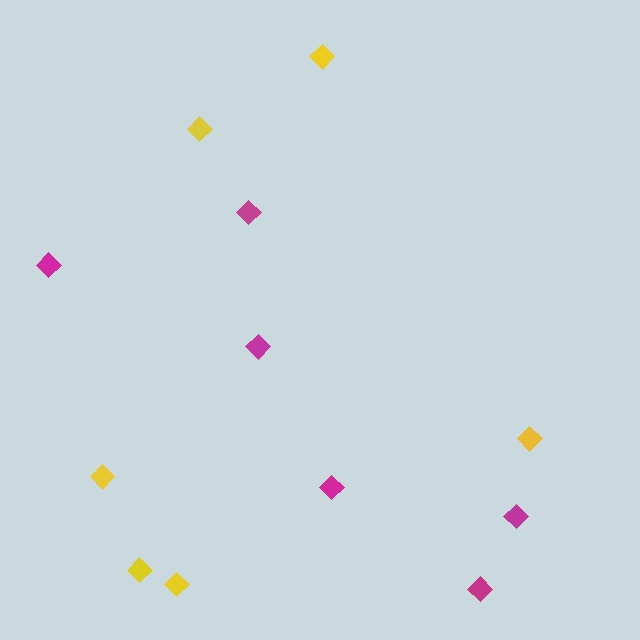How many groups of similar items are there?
There are 2 groups: one group of yellow diamonds (6) and one group of magenta diamonds (6).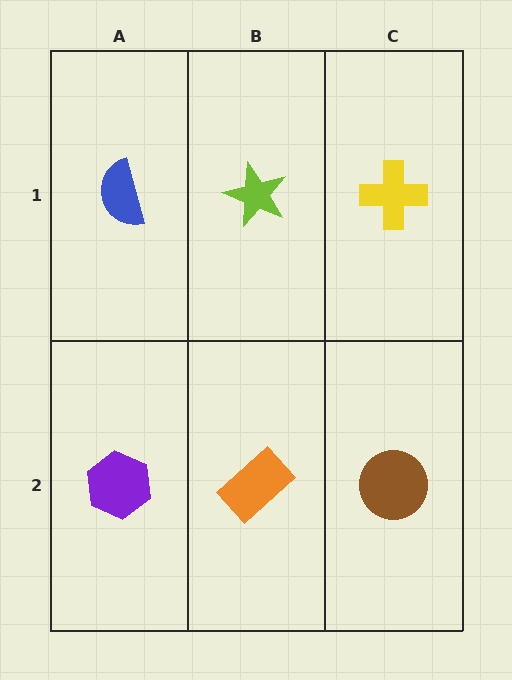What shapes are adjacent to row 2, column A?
A blue semicircle (row 1, column A), an orange rectangle (row 2, column B).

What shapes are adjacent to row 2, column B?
A lime star (row 1, column B), a purple hexagon (row 2, column A), a brown circle (row 2, column C).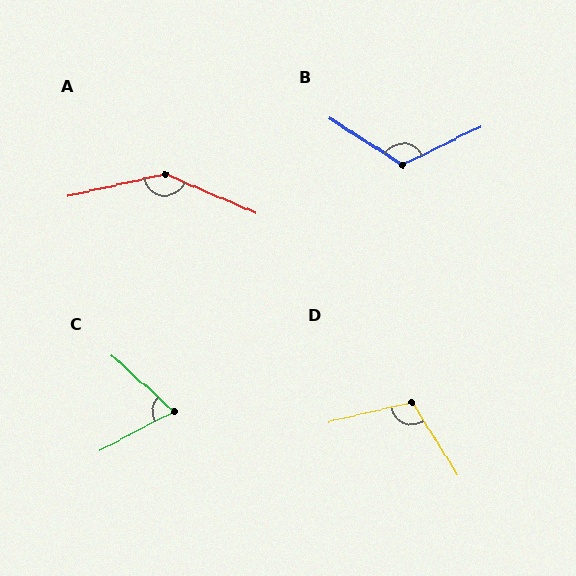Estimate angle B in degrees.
Approximately 121 degrees.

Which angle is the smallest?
C, at approximately 70 degrees.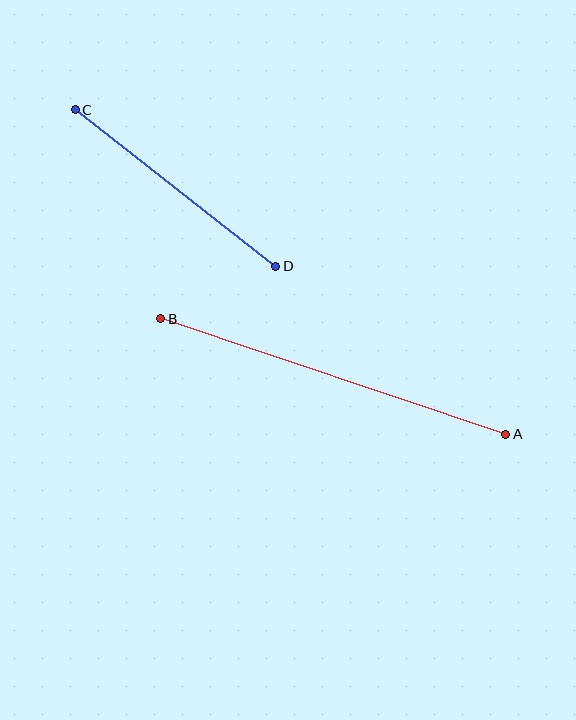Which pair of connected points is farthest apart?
Points A and B are farthest apart.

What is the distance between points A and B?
The distance is approximately 364 pixels.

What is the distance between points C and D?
The distance is approximately 254 pixels.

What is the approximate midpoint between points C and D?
The midpoint is at approximately (176, 188) pixels.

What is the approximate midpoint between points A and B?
The midpoint is at approximately (333, 377) pixels.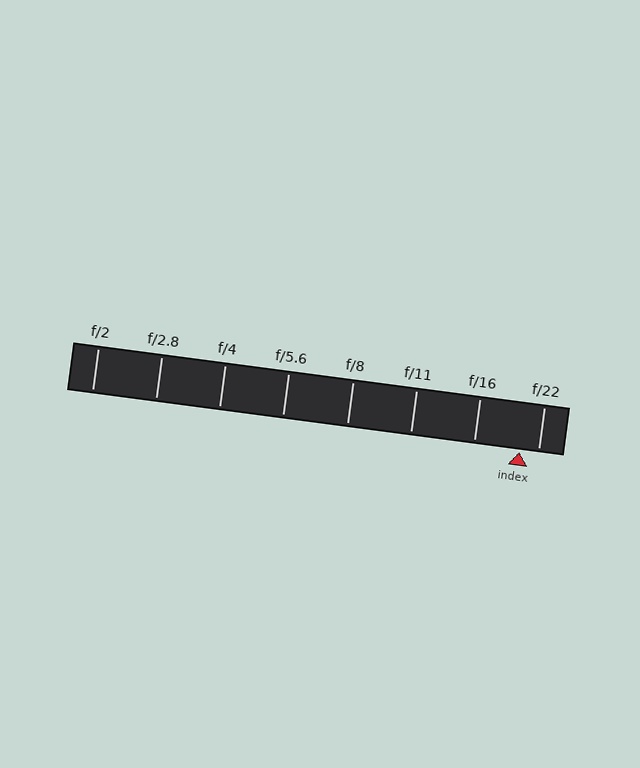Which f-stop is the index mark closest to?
The index mark is closest to f/22.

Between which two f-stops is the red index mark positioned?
The index mark is between f/16 and f/22.